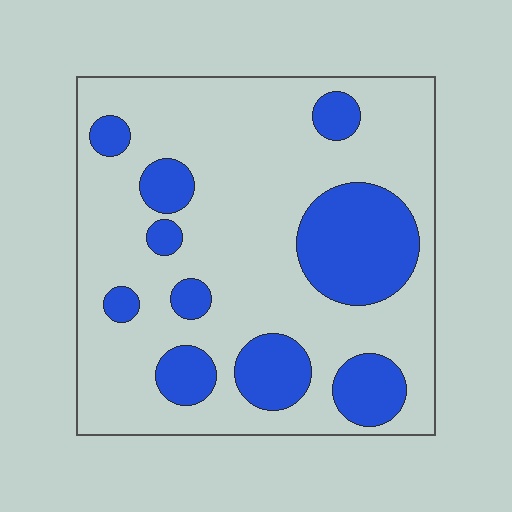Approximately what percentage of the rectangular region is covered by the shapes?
Approximately 25%.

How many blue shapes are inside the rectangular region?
10.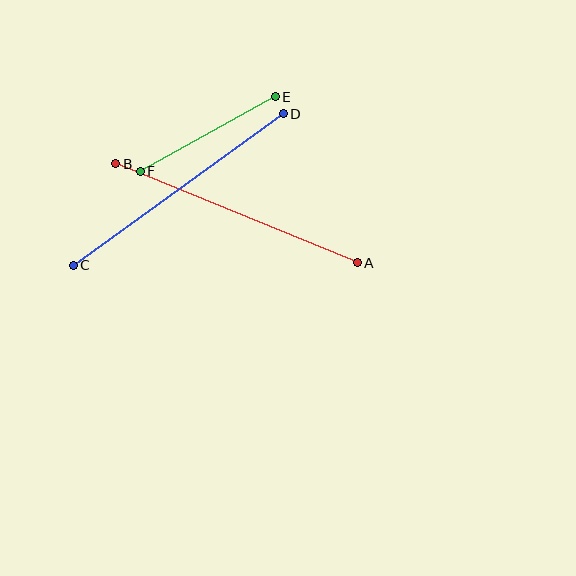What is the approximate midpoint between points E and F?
The midpoint is at approximately (208, 134) pixels.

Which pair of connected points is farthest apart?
Points A and B are farthest apart.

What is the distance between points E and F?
The distance is approximately 154 pixels.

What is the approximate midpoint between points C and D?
The midpoint is at approximately (178, 189) pixels.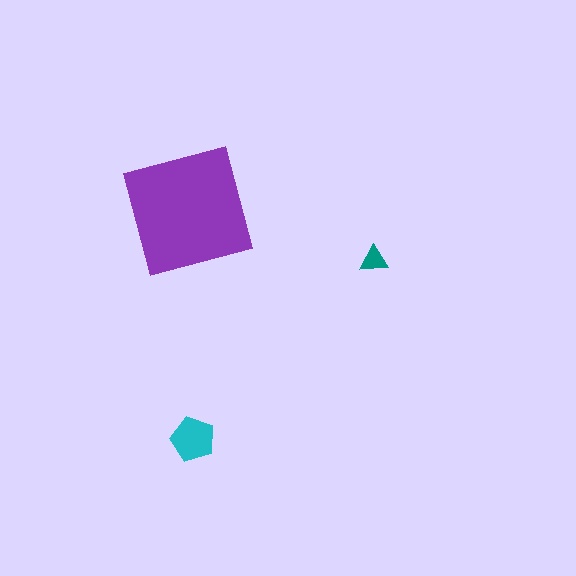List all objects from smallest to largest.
The teal triangle, the cyan pentagon, the purple square.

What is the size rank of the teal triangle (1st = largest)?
3rd.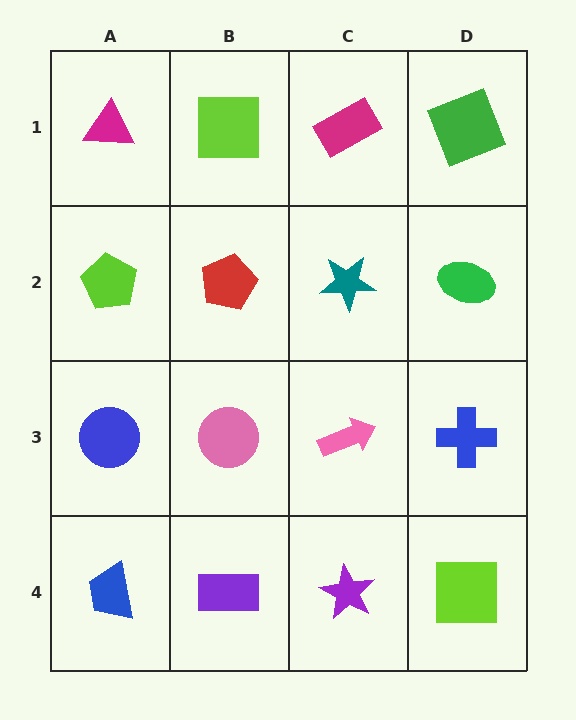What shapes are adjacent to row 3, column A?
A lime pentagon (row 2, column A), a blue trapezoid (row 4, column A), a pink circle (row 3, column B).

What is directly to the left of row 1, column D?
A magenta rectangle.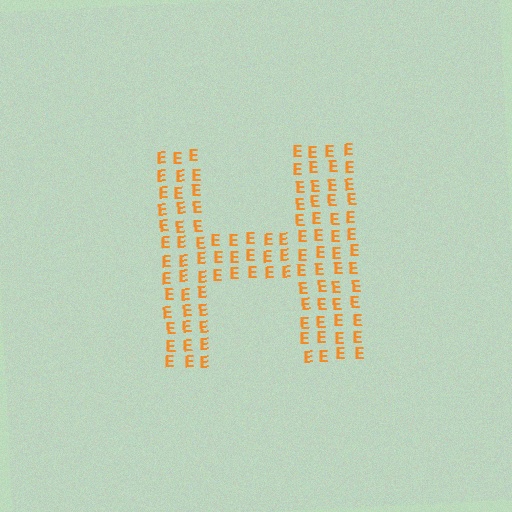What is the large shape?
The large shape is the letter H.